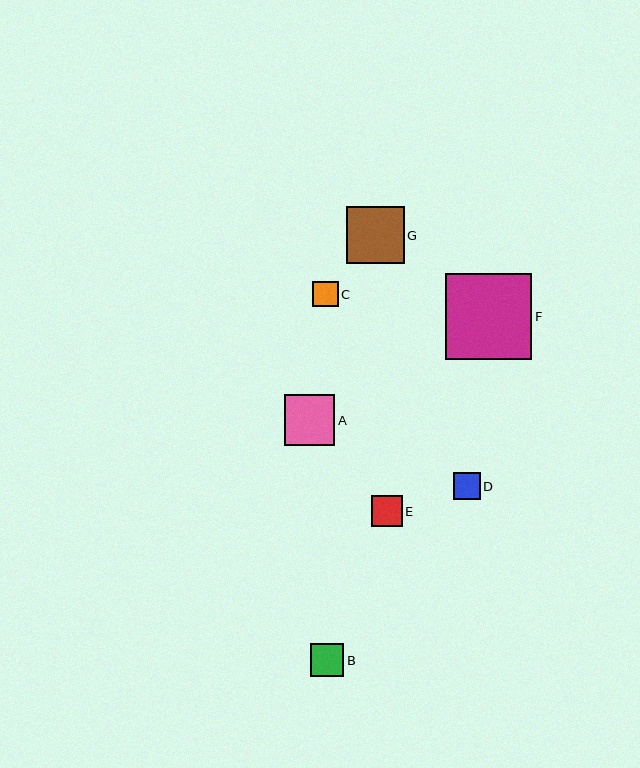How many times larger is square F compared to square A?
Square F is approximately 1.7 times the size of square A.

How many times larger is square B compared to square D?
Square B is approximately 1.2 times the size of square D.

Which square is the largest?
Square F is the largest with a size of approximately 86 pixels.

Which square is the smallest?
Square C is the smallest with a size of approximately 26 pixels.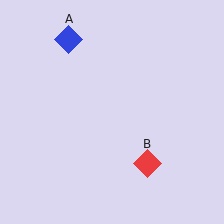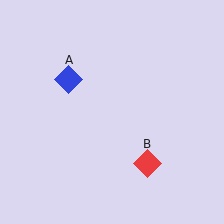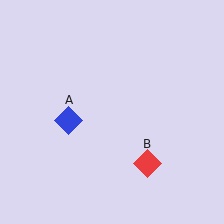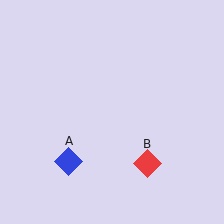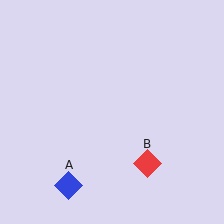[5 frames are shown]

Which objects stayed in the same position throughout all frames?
Red diamond (object B) remained stationary.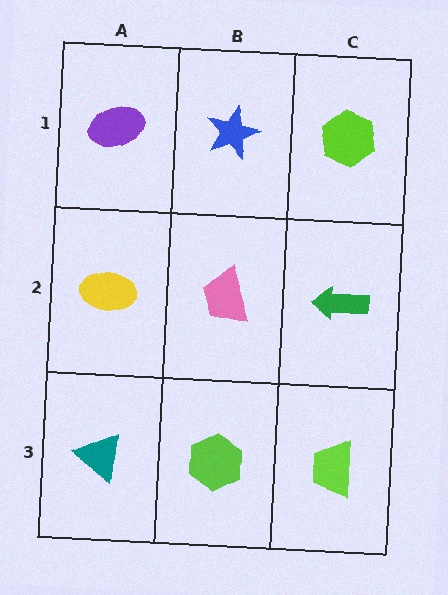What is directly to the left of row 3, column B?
A teal triangle.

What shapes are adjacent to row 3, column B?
A pink trapezoid (row 2, column B), a teal triangle (row 3, column A), a lime trapezoid (row 3, column C).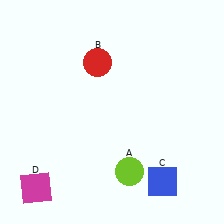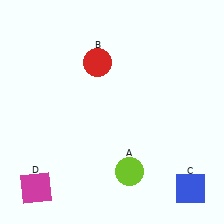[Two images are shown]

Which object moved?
The blue square (C) moved right.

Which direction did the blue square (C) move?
The blue square (C) moved right.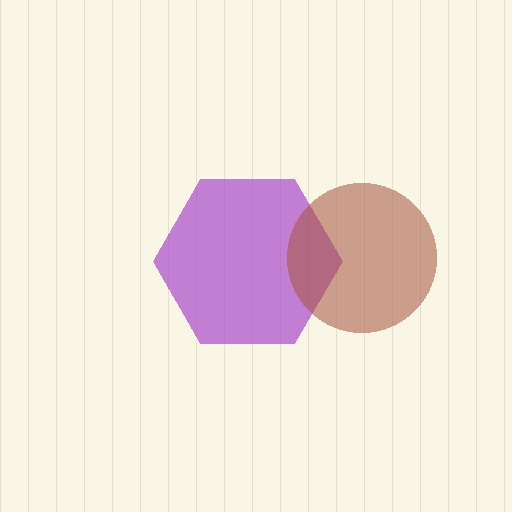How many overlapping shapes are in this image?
There are 2 overlapping shapes in the image.